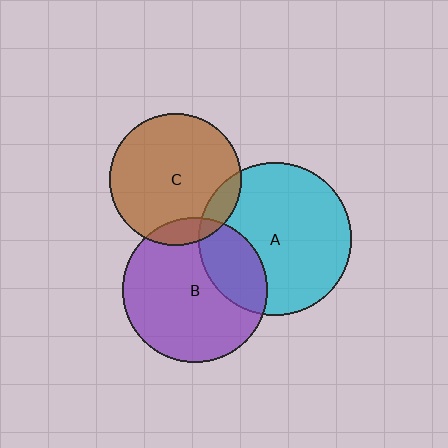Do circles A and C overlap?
Yes.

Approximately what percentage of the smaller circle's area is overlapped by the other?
Approximately 10%.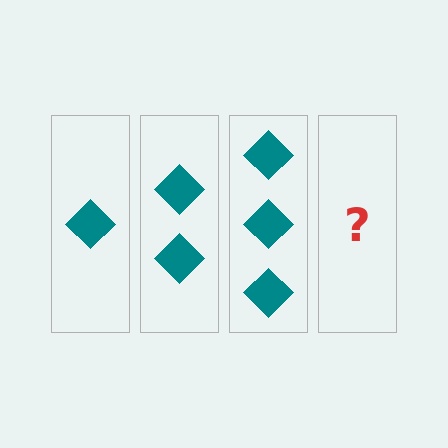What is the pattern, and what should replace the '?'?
The pattern is that each step adds one more diamond. The '?' should be 4 diamonds.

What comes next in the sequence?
The next element should be 4 diamonds.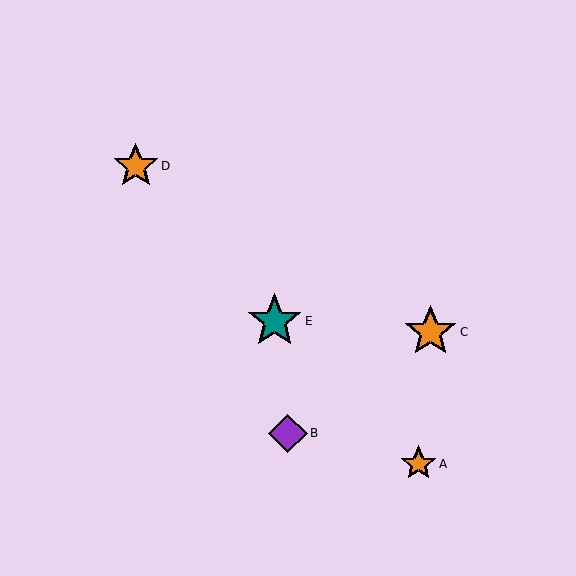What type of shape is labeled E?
Shape E is a teal star.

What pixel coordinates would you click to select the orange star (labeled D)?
Click at (136, 166) to select the orange star D.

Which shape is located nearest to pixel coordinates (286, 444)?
The purple diamond (labeled B) at (288, 433) is nearest to that location.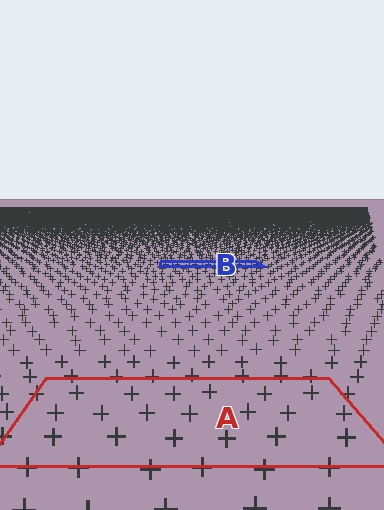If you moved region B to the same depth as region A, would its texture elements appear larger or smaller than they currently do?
They would appear larger. At a closer depth, the same texture elements are projected at a bigger on-screen size.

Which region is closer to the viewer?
Region A is closer. The texture elements there are larger and more spread out.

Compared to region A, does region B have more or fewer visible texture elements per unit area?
Region B has more texture elements per unit area — they are packed more densely because it is farther away.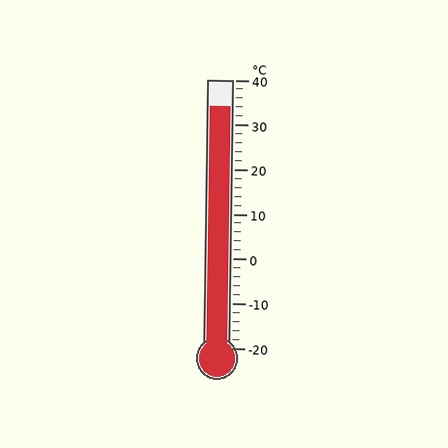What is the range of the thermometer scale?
The thermometer scale ranges from -20°C to 40°C.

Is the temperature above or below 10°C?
The temperature is above 10°C.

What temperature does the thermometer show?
The thermometer shows approximately 34°C.